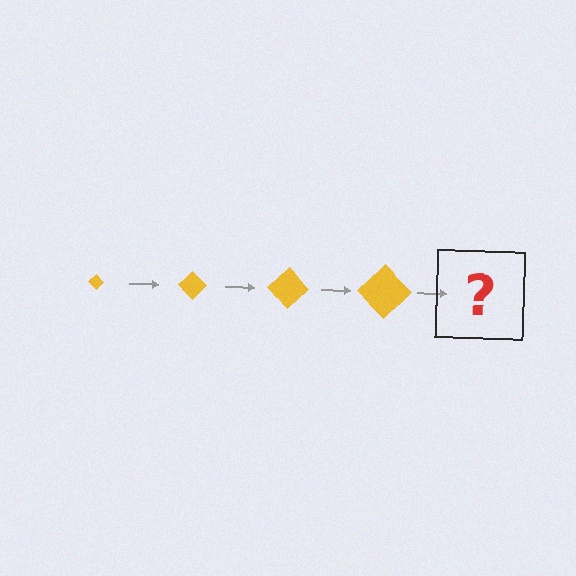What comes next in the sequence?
The next element should be a yellow diamond, larger than the previous one.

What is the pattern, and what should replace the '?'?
The pattern is that the diamond gets progressively larger each step. The '?' should be a yellow diamond, larger than the previous one.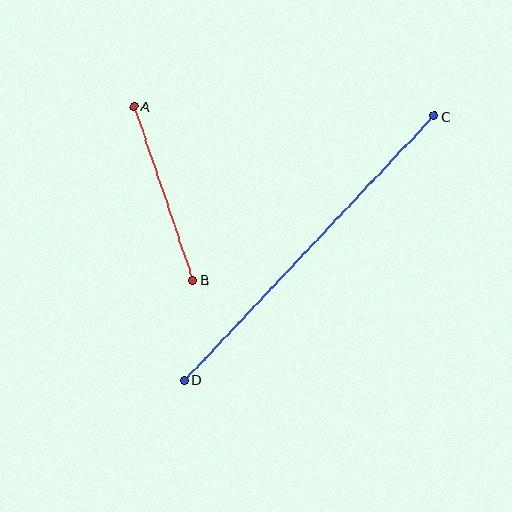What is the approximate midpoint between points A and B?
The midpoint is at approximately (163, 193) pixels.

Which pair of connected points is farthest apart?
Points C and D are farthest apart.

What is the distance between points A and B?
The distance is approximately 184 pixels.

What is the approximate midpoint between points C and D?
The midpoint is at approximately (309, 248) pixels.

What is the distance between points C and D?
The distance is approximately 363 pixels.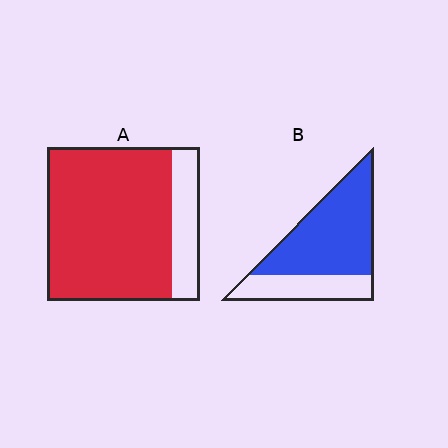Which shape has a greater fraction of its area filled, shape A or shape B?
Shape A.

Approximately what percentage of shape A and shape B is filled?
A is approximately 80% and B is approximately 70%.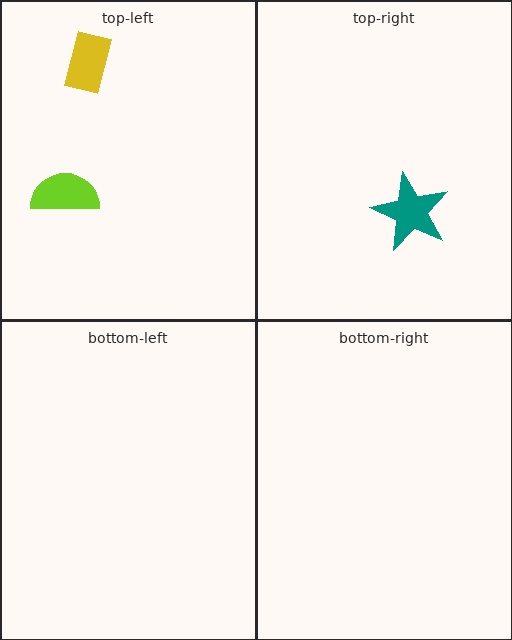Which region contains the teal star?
The top-right region.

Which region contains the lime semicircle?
The top-left region.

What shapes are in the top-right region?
The teal star.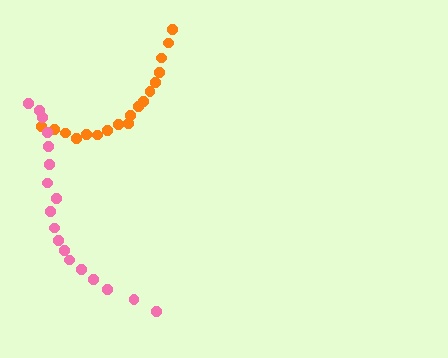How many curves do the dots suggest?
There are 2 distinct paths.